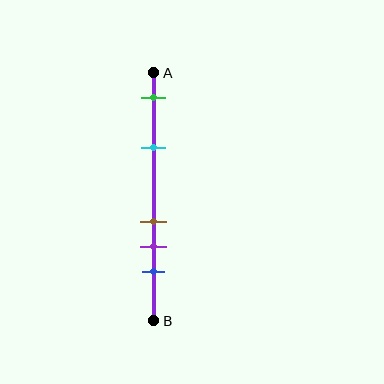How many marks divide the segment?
There are 5 marks dividing the segment.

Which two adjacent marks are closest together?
The brown and purple marks are the closest adjacent pair.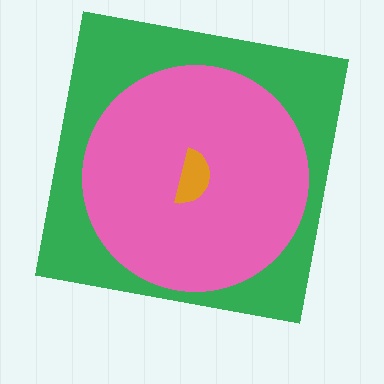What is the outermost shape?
The green square.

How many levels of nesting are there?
3.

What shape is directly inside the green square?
The pink circle.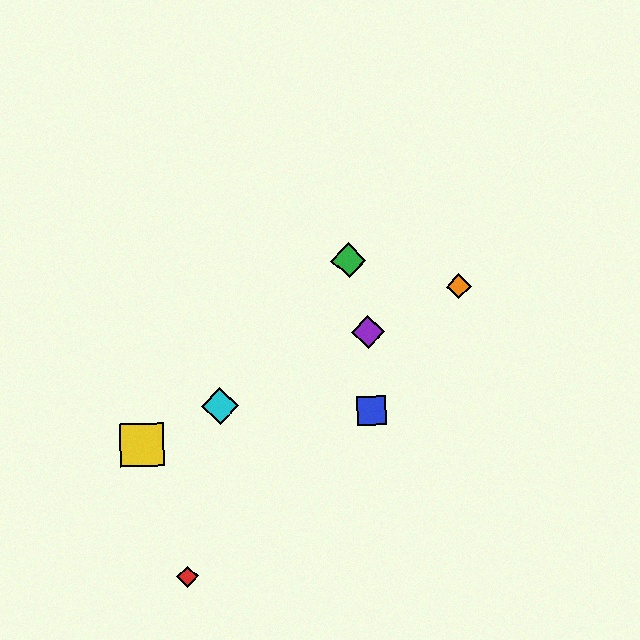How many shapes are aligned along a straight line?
4 shapes (the yellow square, the purple diamond, the orange diamond, the cyan diamond) are aligned along a straight line.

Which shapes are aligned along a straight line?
The yellow square, the purple diamond, the orange diamond, the cyan diamond are aligned along a straight line.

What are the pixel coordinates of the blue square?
The blue square is at (371, 411).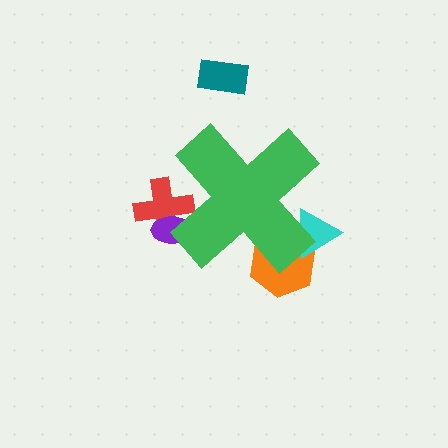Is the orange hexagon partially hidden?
Yes, the orange hexagon is partially hidden behind the green cross.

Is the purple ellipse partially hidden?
Yes, the purple ellipse is partially hidden behind the green cross.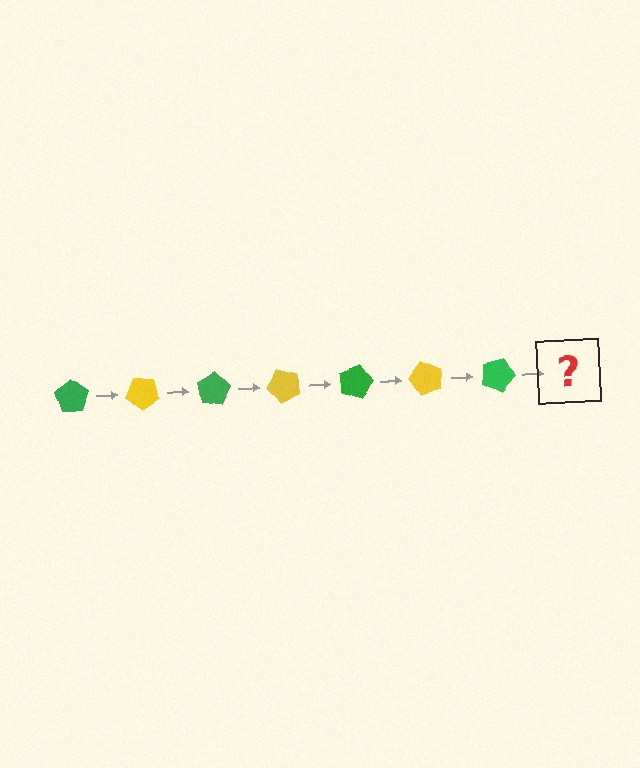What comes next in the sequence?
The next element should be a yellow pentagon, rotated 280 degrees from the start.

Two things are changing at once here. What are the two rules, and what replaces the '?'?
The two rules are that it rotates 40 degrees each step and the color cycles through green and yellow. The '?' should be a yellow pentagon, rotated 280 degrees from the start.